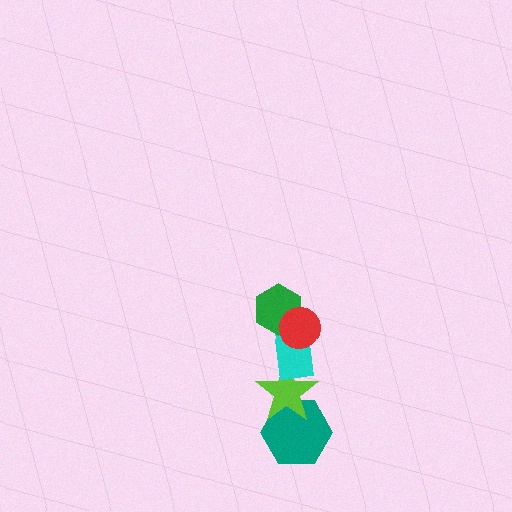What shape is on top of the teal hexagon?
The lime star is on top of the teal hexagon.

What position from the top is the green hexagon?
The green hexagon is 2nd from the top.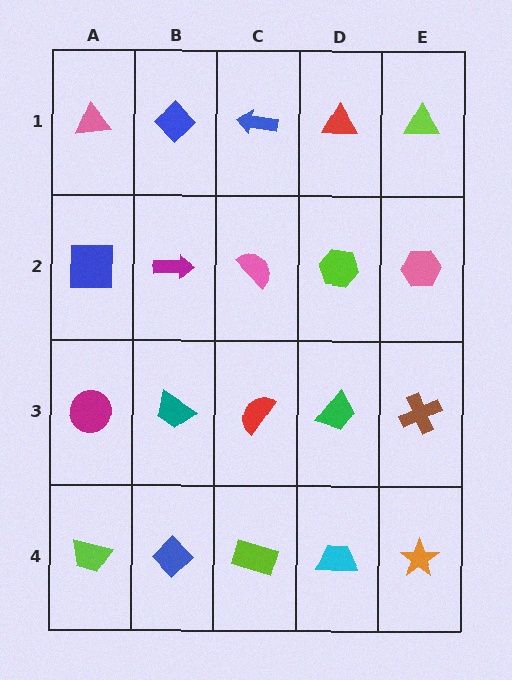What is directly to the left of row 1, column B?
A pink triangle.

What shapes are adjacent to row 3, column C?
A pink semicircle (row 2, column C), a lime rectangle (row 4, column C), a teal trapezoid (row 3, column B), a green trapezoid (row 3, column D).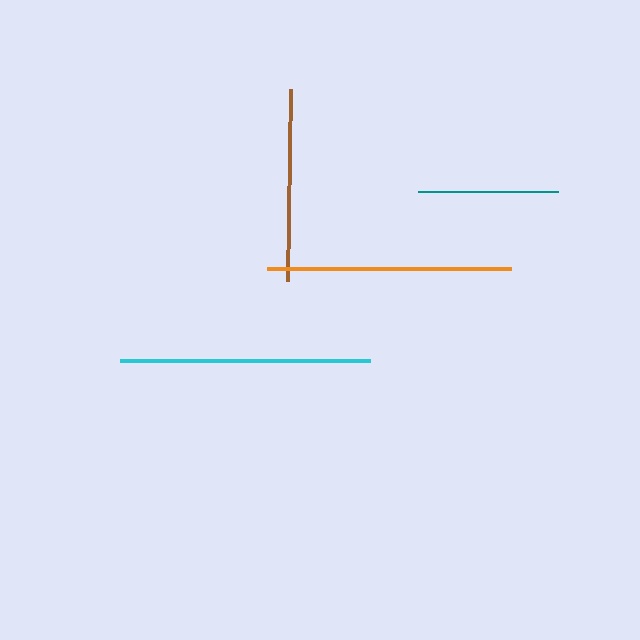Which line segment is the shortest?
The teal line is the shortest at approximately 140 pixels.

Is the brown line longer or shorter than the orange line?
The orange line is longer than the brown line.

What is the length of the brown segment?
The brown segment is approximately 193 pixels long.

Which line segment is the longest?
The cyan line is the longest at approximately 251 pixels.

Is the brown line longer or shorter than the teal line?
The brown line is longer than the teal line.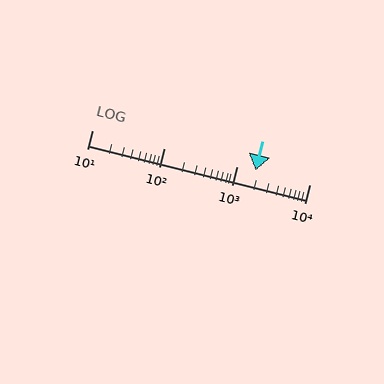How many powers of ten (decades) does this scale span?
The scale spans 3 decades, from 10 to 10000.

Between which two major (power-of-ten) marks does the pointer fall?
The pointer is between 1000 and 10000.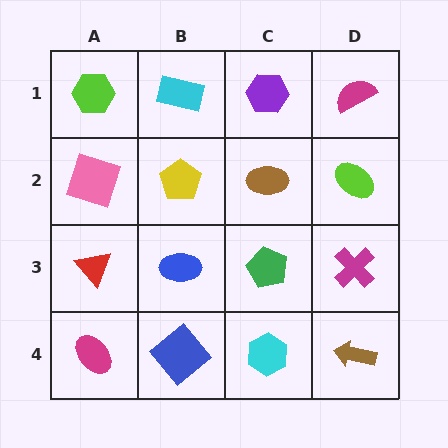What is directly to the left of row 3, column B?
A red triangle.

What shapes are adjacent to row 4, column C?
A green pentagon (row 3, column C), a blue diamond (row 4, column B), a brown arrow (row 4, column D).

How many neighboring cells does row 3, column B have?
4.